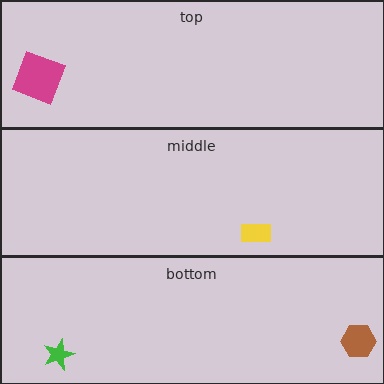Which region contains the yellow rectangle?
The middle region.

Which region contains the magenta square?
The top region.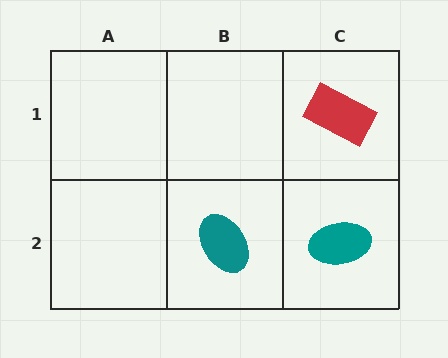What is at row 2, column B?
A teal ellipse.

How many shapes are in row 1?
1 shape.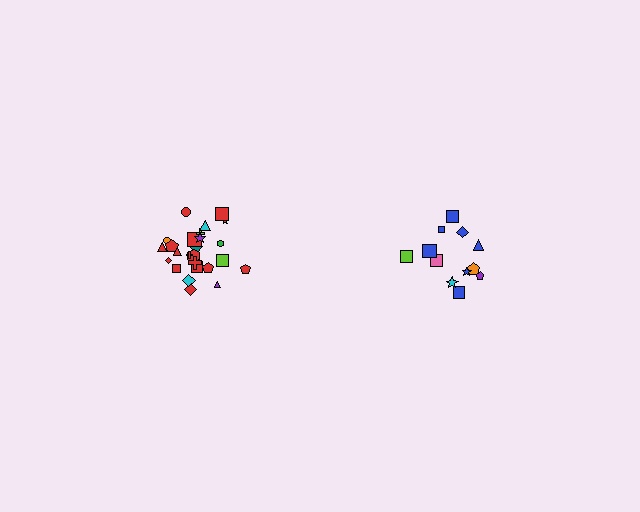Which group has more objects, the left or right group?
The left group.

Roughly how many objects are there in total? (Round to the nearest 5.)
Roughly 35 objects in total.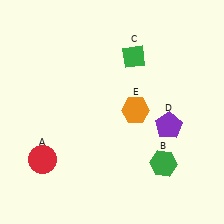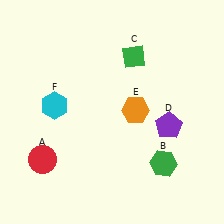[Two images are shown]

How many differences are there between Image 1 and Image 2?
There is 1 difference between the two images.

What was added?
A cyan hexagon (F) was added in Image 2.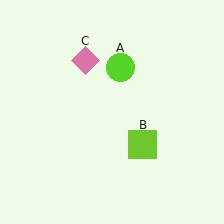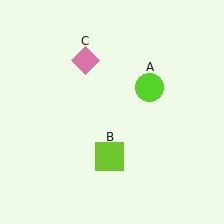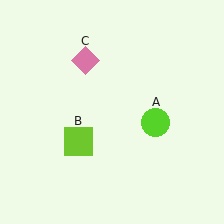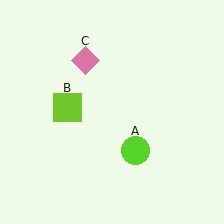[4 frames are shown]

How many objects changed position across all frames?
2 objects changed position: lime circle (object A), lime square (object B).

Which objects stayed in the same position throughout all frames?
Pink diamond (object C) remained stationary.